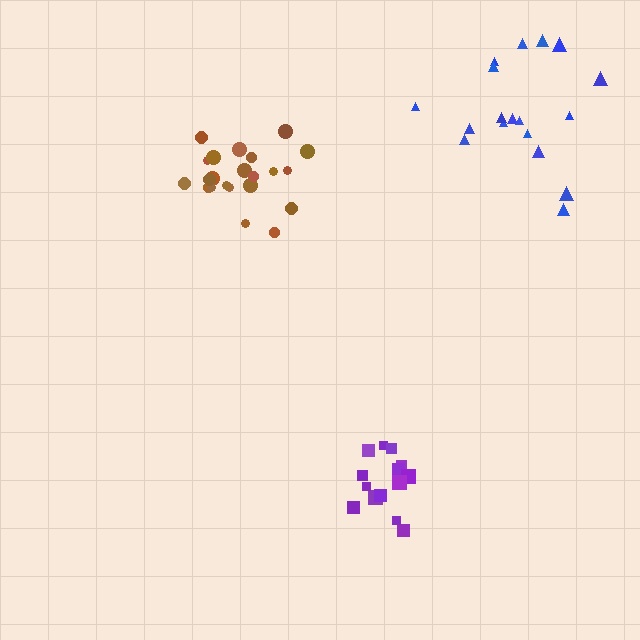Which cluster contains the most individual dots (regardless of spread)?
Brown (22).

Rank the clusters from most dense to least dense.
purple, brown, blue.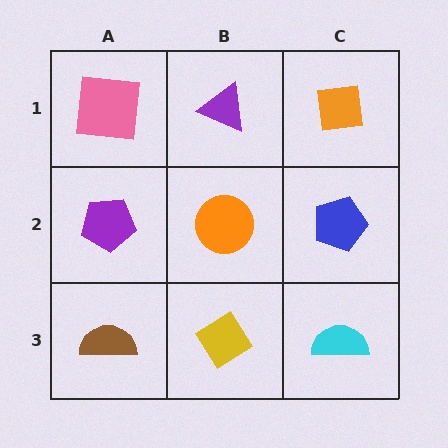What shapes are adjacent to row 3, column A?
A purple pentagon (row 2, column A), a yellow diamond (row 3, column B).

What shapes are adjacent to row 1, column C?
A blue pentagon (row 2, column C), a purple triangle (row 1, column B).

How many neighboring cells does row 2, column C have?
3.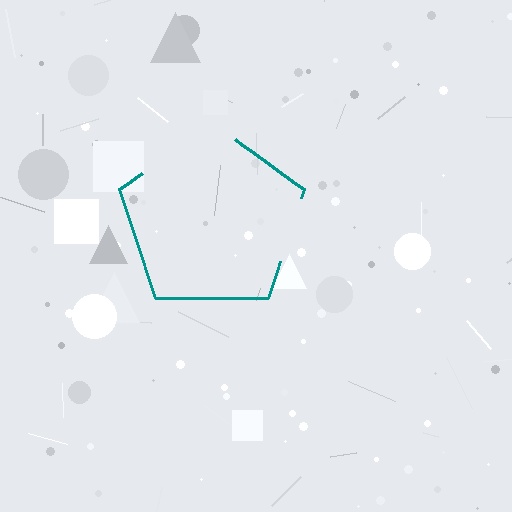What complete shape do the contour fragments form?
The contour fragments form a pentagon.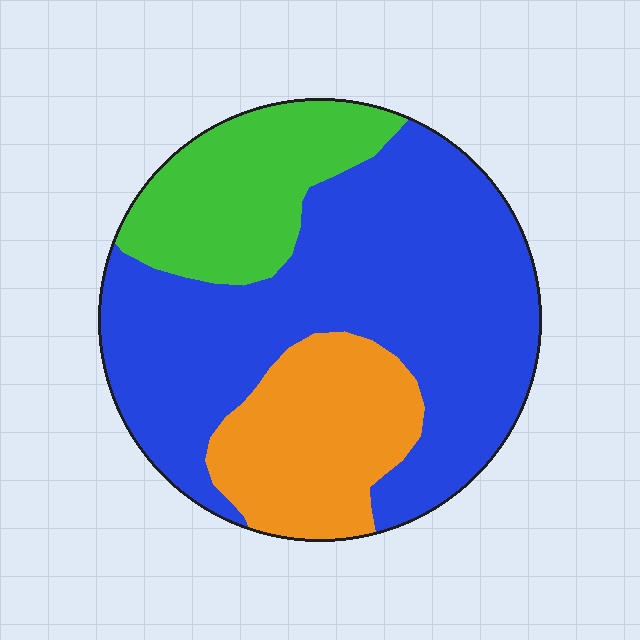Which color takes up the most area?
Blue, at roughly 60%.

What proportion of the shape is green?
Green covers roughly 20% of the shape.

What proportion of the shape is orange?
Orange covers 21% of the shape.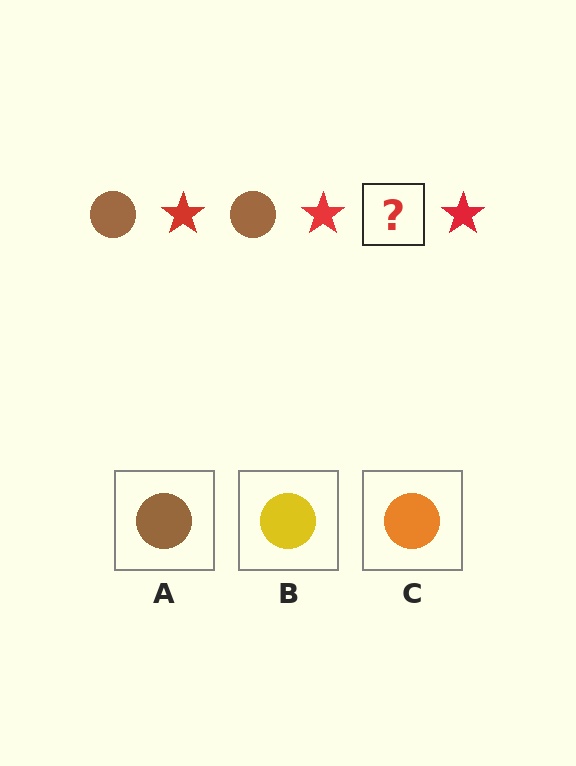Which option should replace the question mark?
Option A.